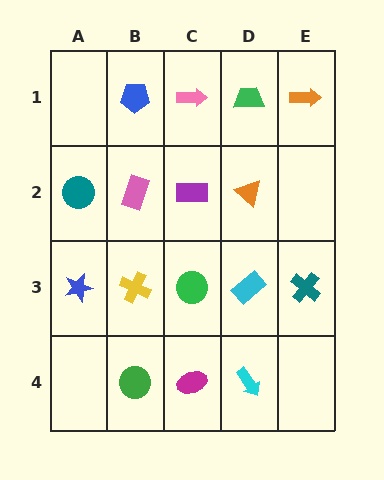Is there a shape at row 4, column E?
No, that cell is empty.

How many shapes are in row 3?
5 shapes.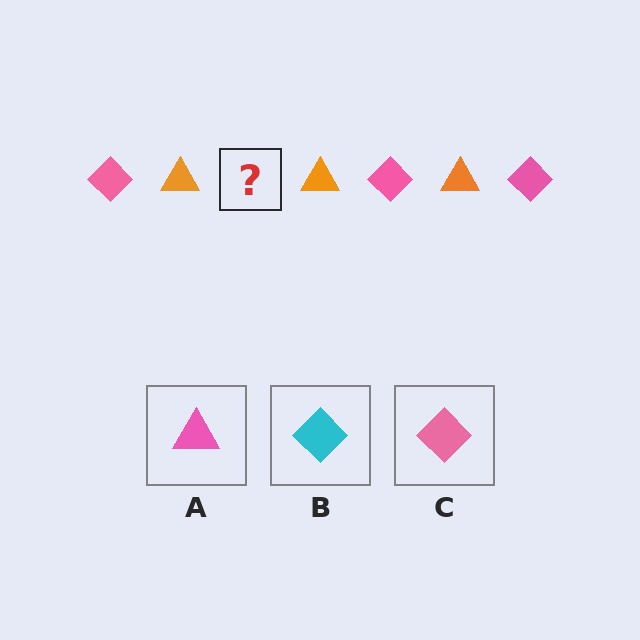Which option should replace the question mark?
Option C.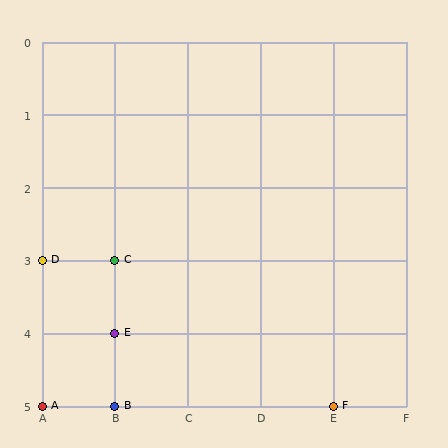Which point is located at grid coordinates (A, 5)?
Point A is at (A, 5).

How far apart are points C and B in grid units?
Points C and B are 2 rows apart.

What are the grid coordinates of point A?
Point A is at grid coordinates (A, 5).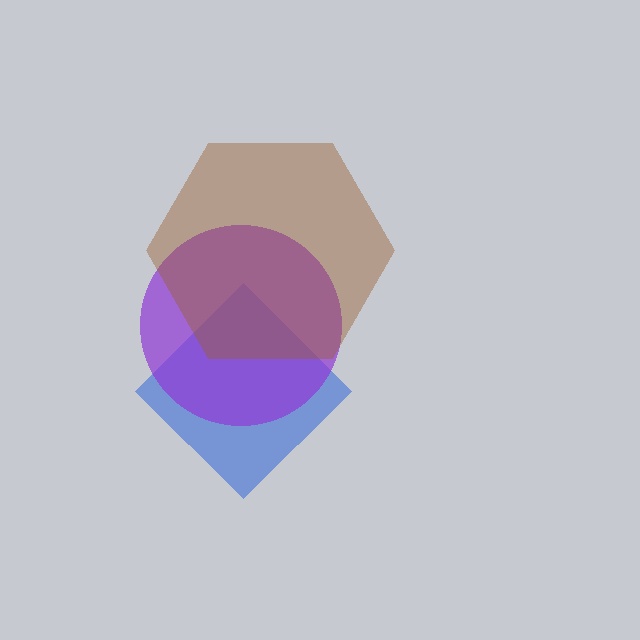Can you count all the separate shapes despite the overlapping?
Yes, there are 3 separate shapes.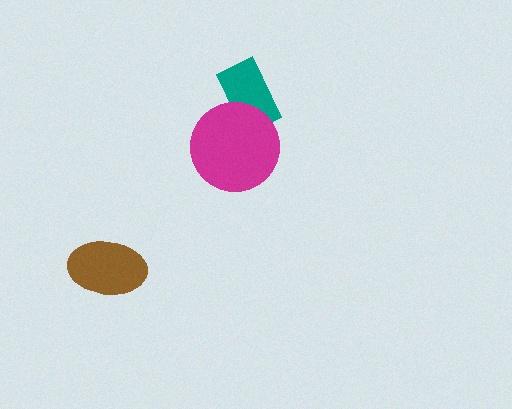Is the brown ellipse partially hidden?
No, no other shape covers it.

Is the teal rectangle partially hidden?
Yes, it is partially covered by another shape.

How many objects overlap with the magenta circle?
1 object overlaps with the magenta circle.